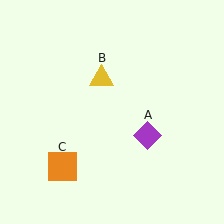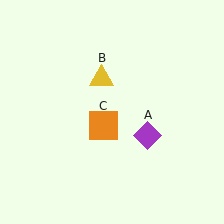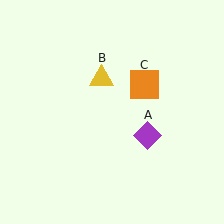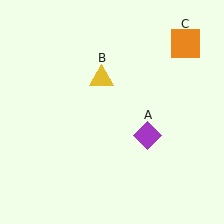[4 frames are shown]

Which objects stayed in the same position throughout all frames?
Purple diamond (object A) and yellow triangle (object B) remained stationary.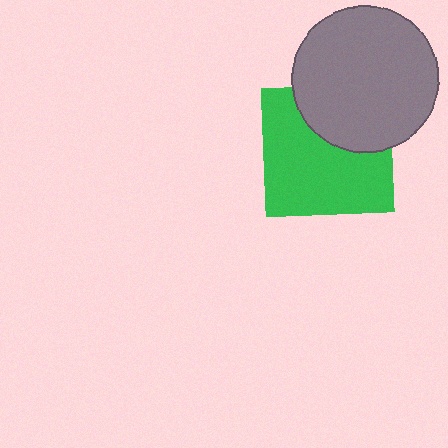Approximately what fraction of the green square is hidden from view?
Roughly 33% of the green square is hidden behind the gray circle.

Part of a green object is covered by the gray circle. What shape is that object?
It is a square.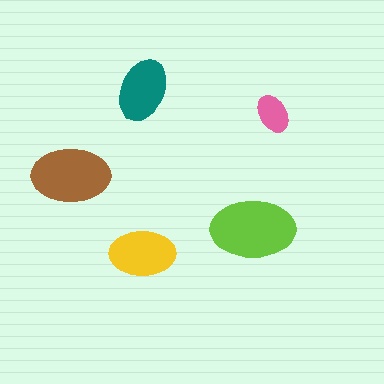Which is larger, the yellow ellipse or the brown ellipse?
The brown one.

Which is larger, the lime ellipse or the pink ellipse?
The lime one.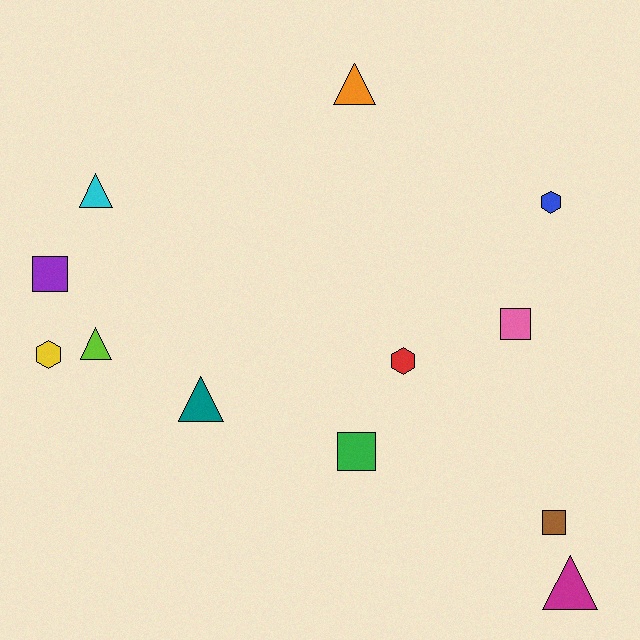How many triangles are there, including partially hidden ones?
There are 5 triangles.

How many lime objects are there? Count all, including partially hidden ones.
There is 1 lime object.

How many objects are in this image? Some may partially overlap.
There are 12 objects.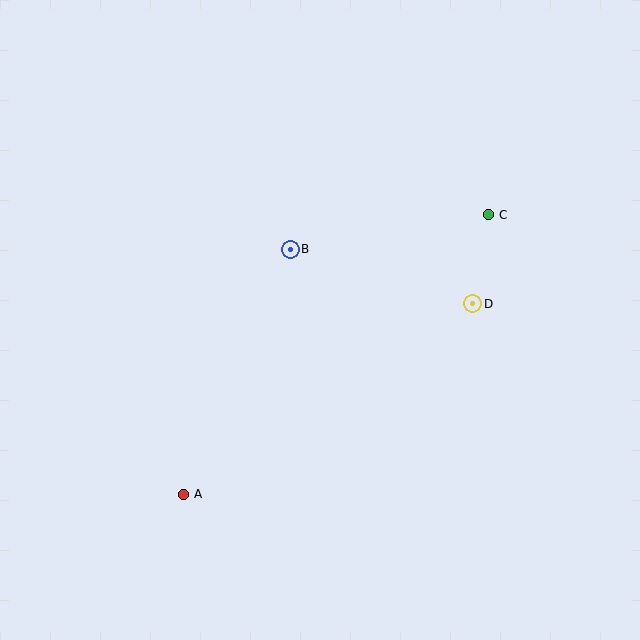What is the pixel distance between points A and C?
The distance between A and C is 414 pixels.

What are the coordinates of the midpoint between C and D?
The midpoint between C and D is at (481, 259).